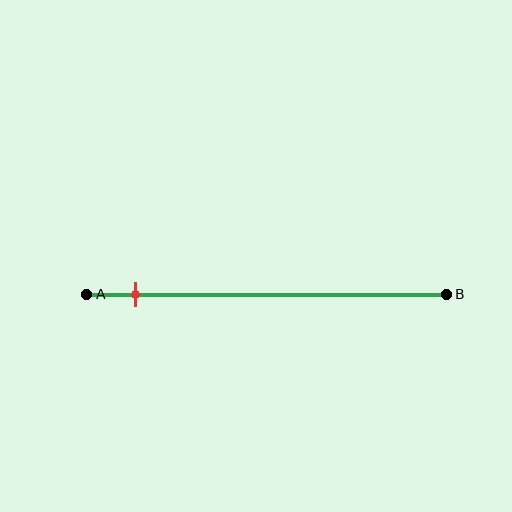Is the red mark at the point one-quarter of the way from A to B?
No, the mark is at about 15% from A, not at the 25% one-quarter point.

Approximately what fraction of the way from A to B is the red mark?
The red mark is approximately 15% of the way from A to B.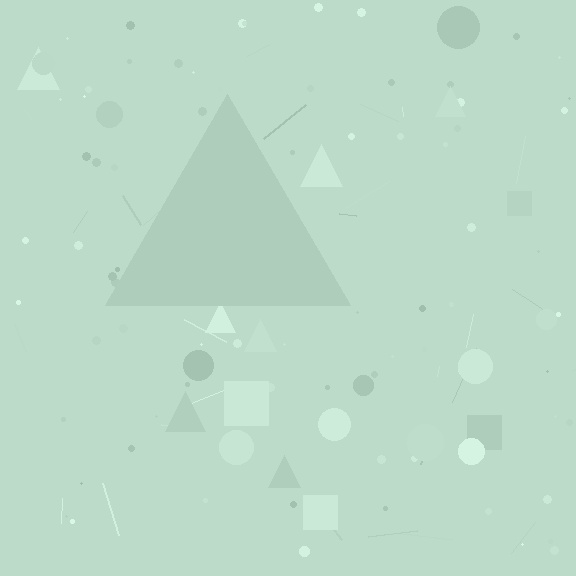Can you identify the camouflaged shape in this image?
The camouflaged shape is a triangle.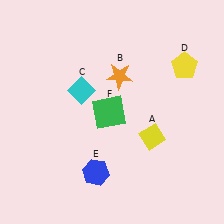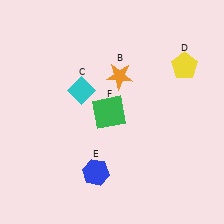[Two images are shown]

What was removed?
The yellow diamond (A) was removed in Image 2.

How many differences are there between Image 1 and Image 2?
There is 1 difference between the two images.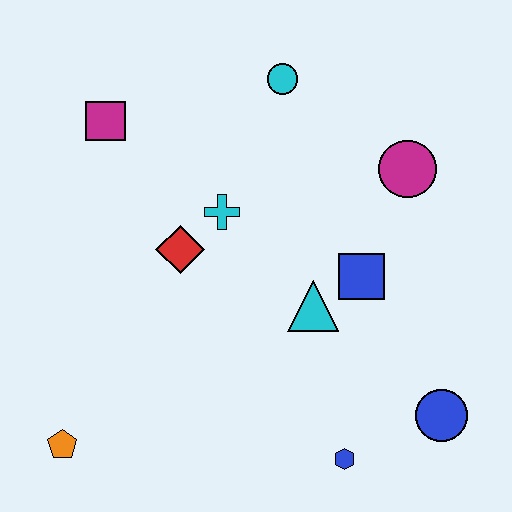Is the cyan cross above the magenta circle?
No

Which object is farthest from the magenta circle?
The orange pentagon is farthest from the magenta circle.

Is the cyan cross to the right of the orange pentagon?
Yes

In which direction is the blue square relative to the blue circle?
The blue square is above the blue circle.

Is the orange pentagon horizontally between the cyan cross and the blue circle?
No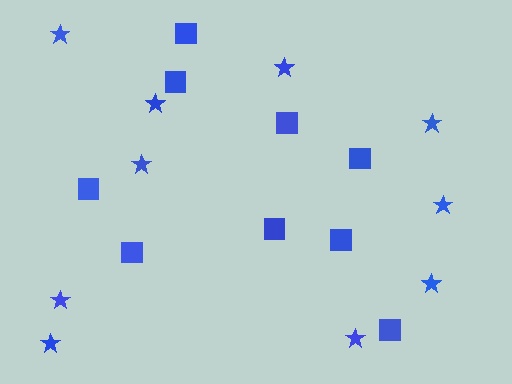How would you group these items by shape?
There are 2 groups: one group of stars (10) and one group of squares (9).